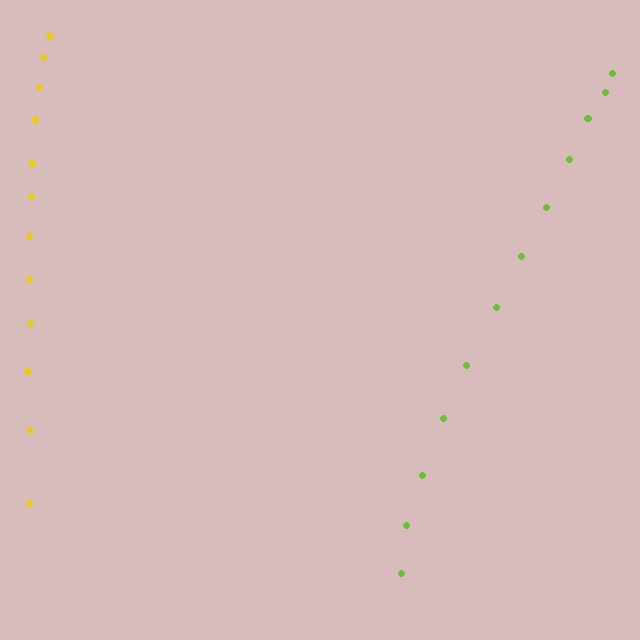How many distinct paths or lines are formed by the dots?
There are 2 distinct paths.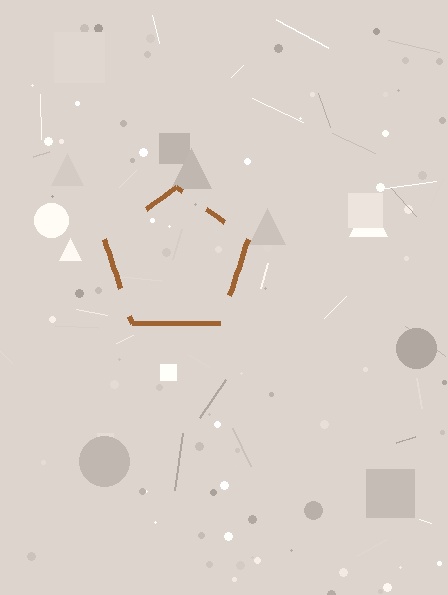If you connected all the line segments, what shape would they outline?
They would outline a pentagon.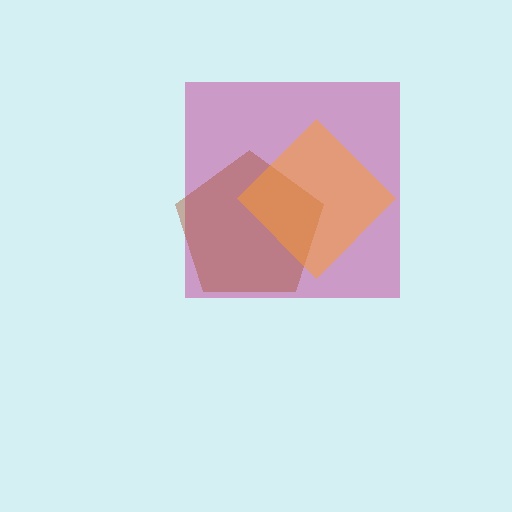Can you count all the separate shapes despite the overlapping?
Yes, there are 3 separate shapes.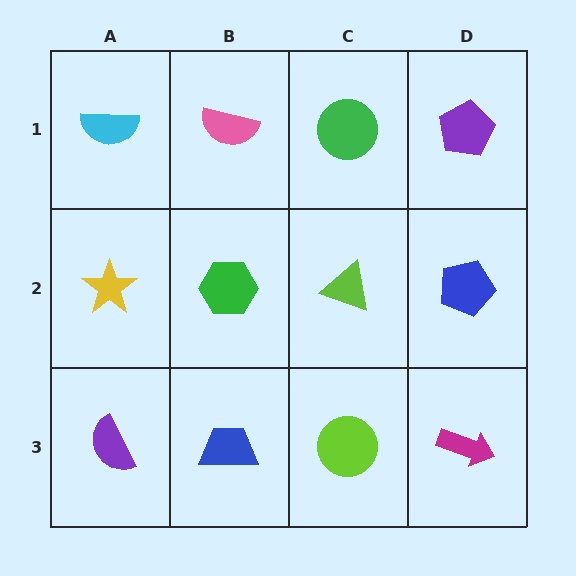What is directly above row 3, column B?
A green hexagon.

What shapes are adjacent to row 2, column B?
A pink semicircle (row 1, column B), a blue trapezoid (row 3, column B), a yellow star (row 2, column A), a lime triangle (row 2, column C).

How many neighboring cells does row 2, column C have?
4.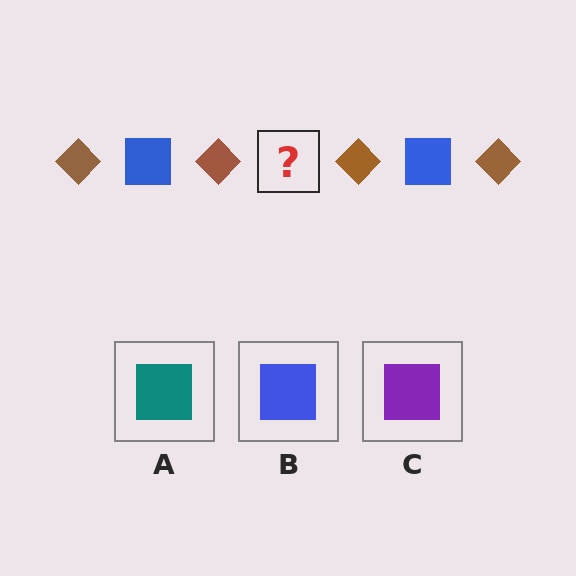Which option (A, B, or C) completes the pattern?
B.